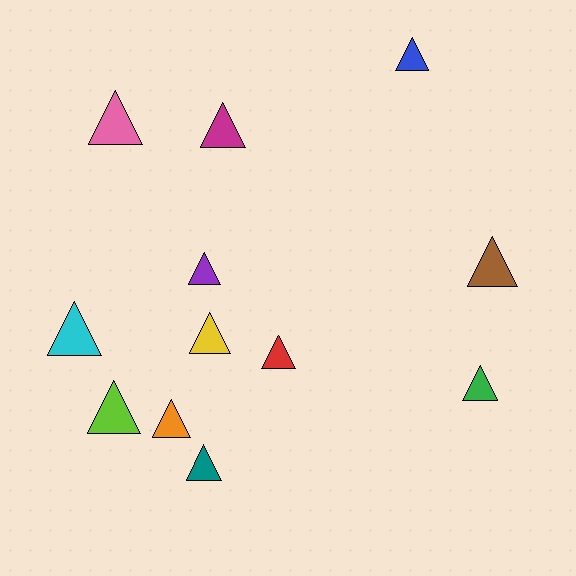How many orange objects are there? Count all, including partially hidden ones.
There is 1 orange object.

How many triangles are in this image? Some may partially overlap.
There are 12 triangles.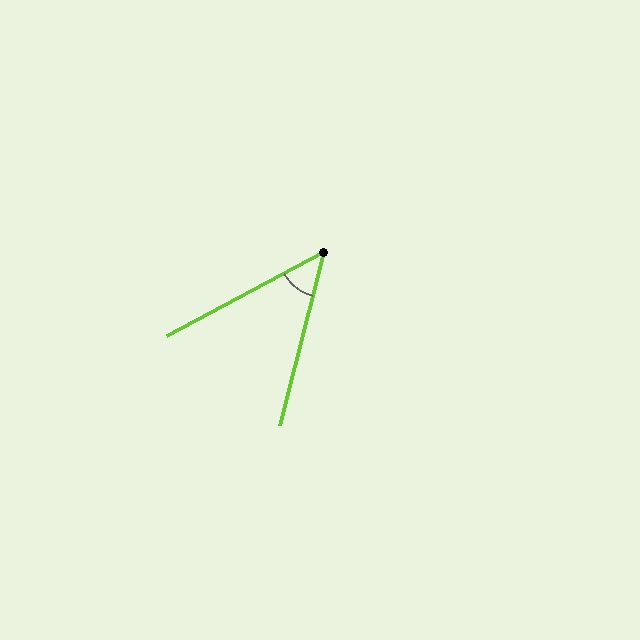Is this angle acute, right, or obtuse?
It is acute.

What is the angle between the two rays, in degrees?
Approximately 48 degrees.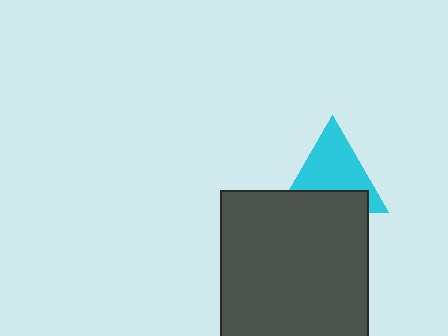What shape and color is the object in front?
The object in front is a dark gray square.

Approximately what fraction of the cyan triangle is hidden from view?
Roughly 37% of the cyan triangle is hidden behind the dark gray square.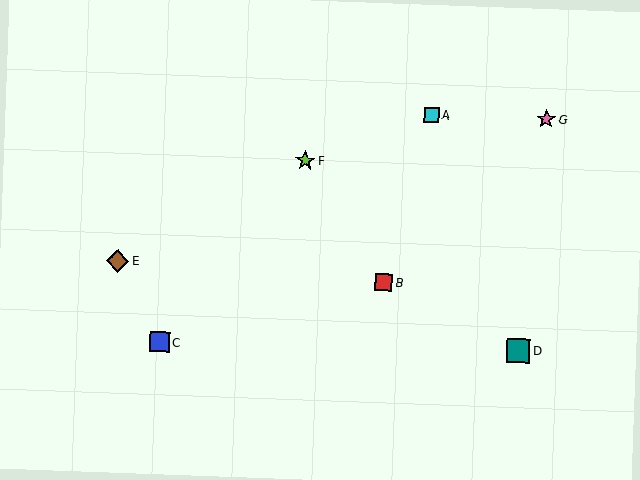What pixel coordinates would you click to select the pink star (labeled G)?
Click at (546, 119) to select the pink star G.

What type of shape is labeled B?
Shape B is a red square.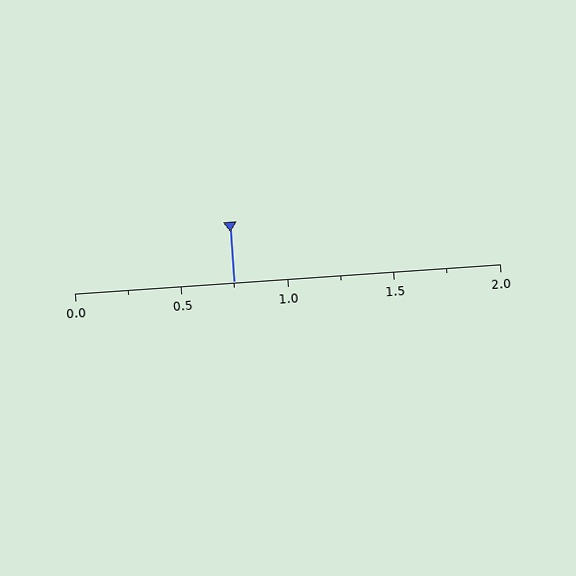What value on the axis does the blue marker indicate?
The marker indicates approximately 0.75.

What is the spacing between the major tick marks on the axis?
The major ticks are spaced 0.5 apart.